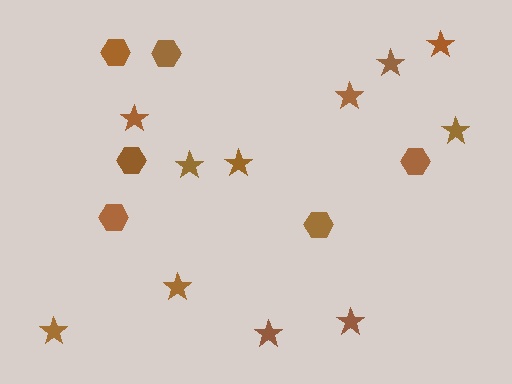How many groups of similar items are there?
There are 2 groups: one group of hexagons (6) and one group of stars (11).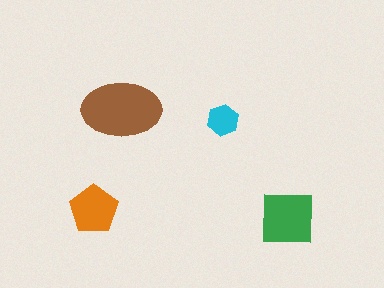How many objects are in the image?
There are 4 objects in the image.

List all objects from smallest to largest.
The cyan hexagon, the orange pentagon, the green square, the brown ellipse.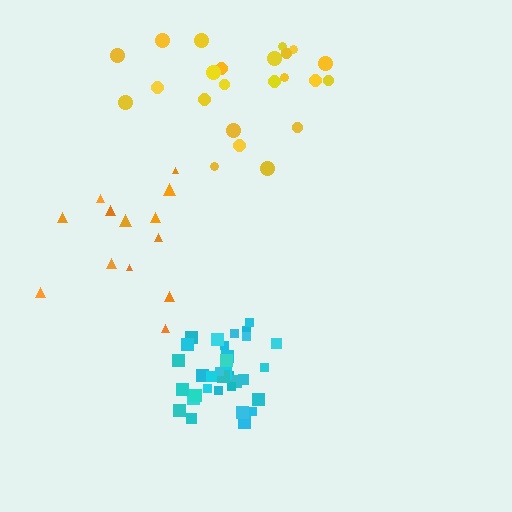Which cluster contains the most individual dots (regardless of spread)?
Cyan (34).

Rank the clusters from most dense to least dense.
cyan, yellow, orange.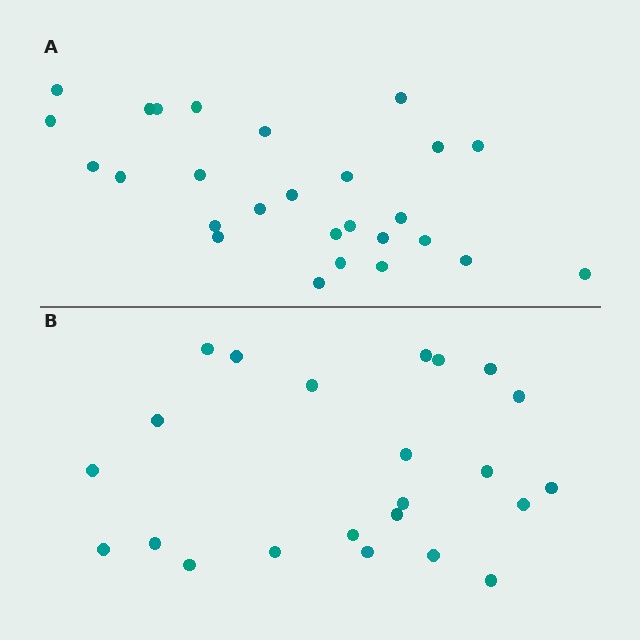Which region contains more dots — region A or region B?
Region A (the top region) has more dots.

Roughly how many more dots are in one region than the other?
Region A has about 4 more dots than region B.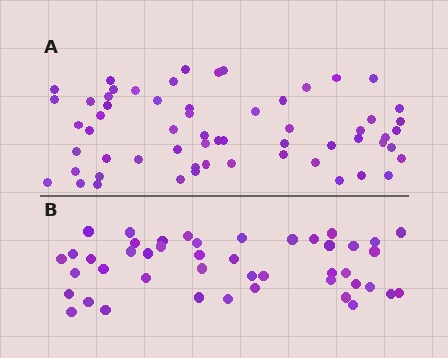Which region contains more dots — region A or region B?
Region A (the top region) has more dots.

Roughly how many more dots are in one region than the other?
Region A has approximately 15 more dots than region B.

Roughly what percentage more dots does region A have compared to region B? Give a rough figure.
About 35% more.